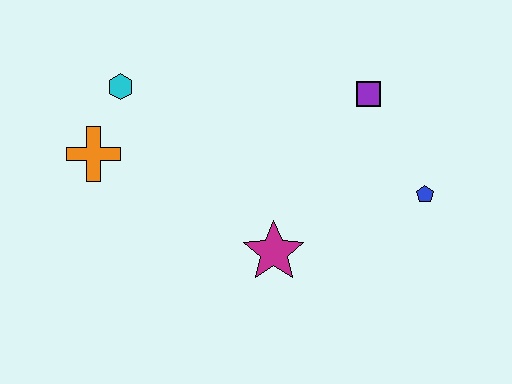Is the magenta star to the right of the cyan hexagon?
Yes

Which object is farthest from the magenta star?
The cyan hexagon is farthest from the magenta star.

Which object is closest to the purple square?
The blue pentagon is closest to the purple square.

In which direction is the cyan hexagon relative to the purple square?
The cyan hexagon is to the left of the purple square.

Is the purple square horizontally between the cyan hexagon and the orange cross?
No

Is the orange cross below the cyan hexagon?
Yes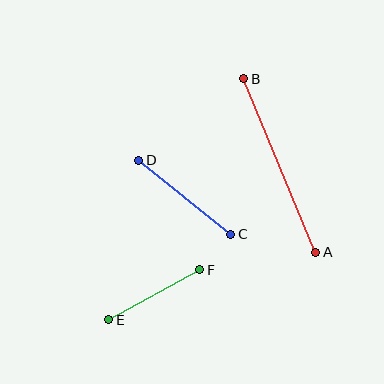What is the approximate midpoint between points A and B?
The midpoint is at approximately (280, 165) pixels.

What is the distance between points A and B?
The distance is approximately 188 pixels.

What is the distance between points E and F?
The distance is approximately 104 pixels.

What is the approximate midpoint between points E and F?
The midpoint is at approximately (154, 295) pixels.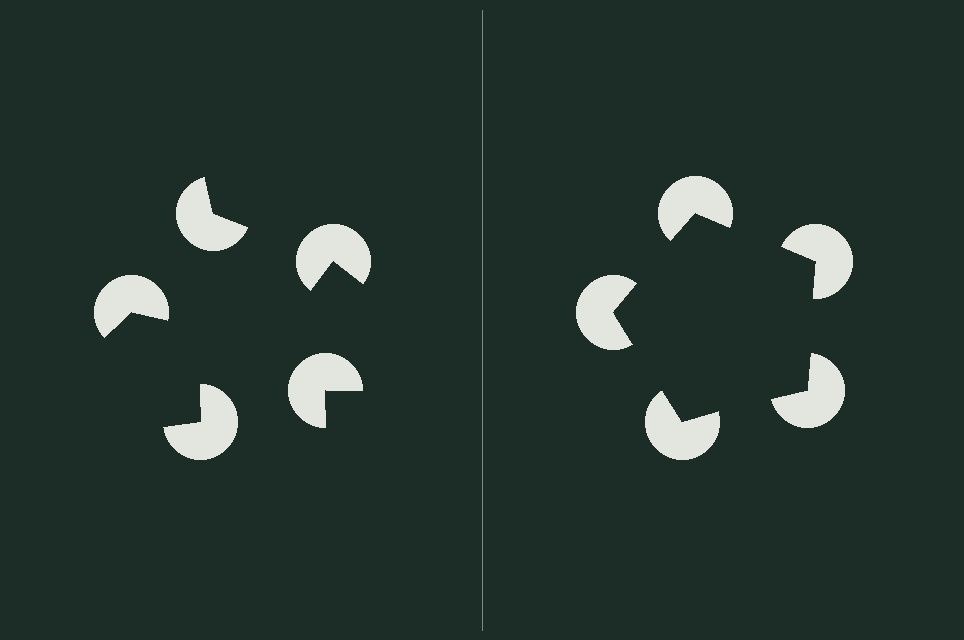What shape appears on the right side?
An illusory pentagon.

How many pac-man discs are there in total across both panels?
10 — 5 on each side.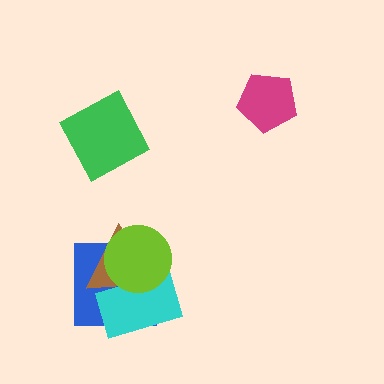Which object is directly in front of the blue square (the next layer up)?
The brown triangle is directly in front of the blue square.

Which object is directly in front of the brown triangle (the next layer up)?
The cyan rectangle is directly in front of the brown triangle.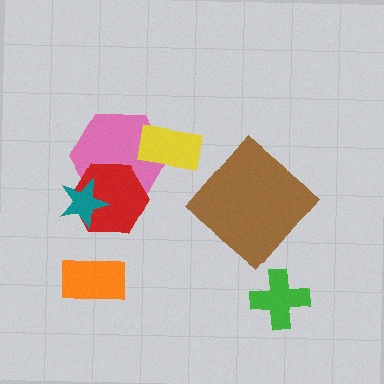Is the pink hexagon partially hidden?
Yes, it is partially covered by another shape.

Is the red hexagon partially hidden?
Yes, it is partially covered by another shape.